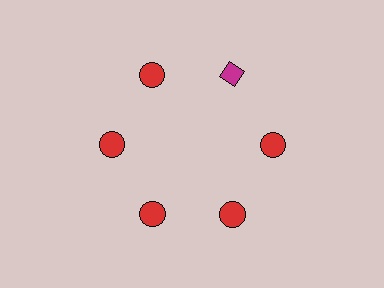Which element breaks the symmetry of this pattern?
The magenta diamond at roughly the 1 o'clock position breaks the symmetry. All other shapes are red circles.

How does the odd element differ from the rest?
It differs in both color (magenta instead of red) and shape (diamond instead of circle).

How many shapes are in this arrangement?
There are 6 shapes arranged in a ring pattern.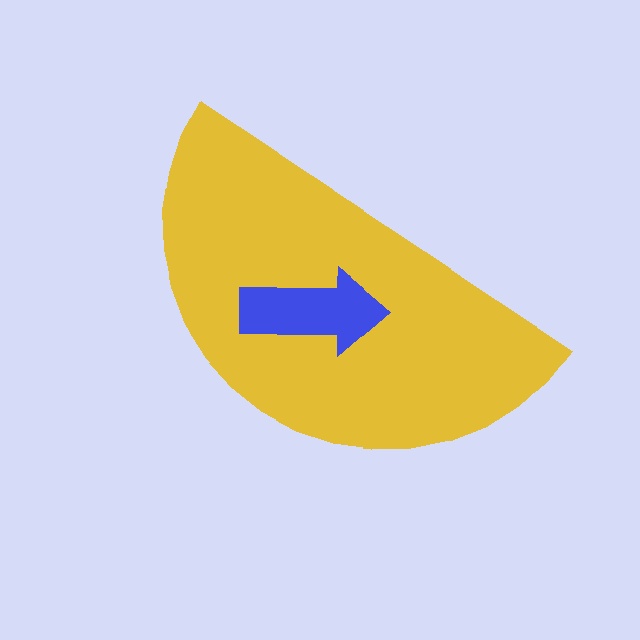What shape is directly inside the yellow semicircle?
The blue arrow.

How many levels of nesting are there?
2.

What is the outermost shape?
The yellow semicircle.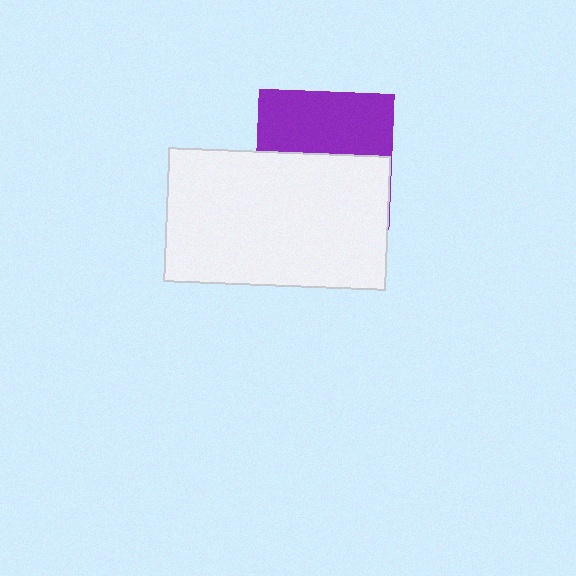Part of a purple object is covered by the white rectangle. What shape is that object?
It is a square.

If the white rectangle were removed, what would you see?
You would see the complete purple square.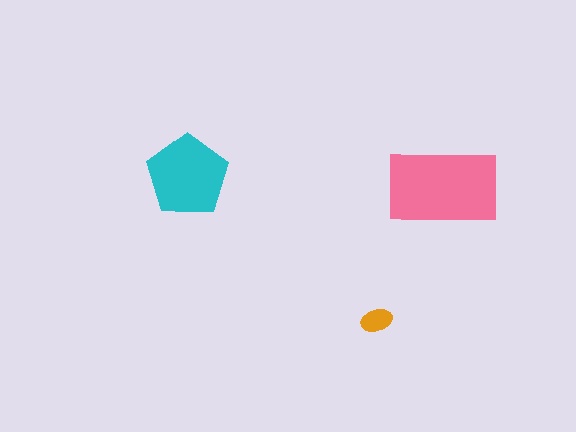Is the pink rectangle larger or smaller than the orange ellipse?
Larger.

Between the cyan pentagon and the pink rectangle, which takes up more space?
The pink rectangle.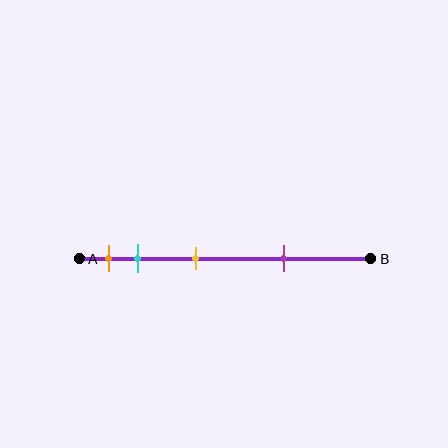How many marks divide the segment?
There are 4 marks dividing the segment.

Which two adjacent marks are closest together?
The orange and cyan marks are the closest adjacent pair.